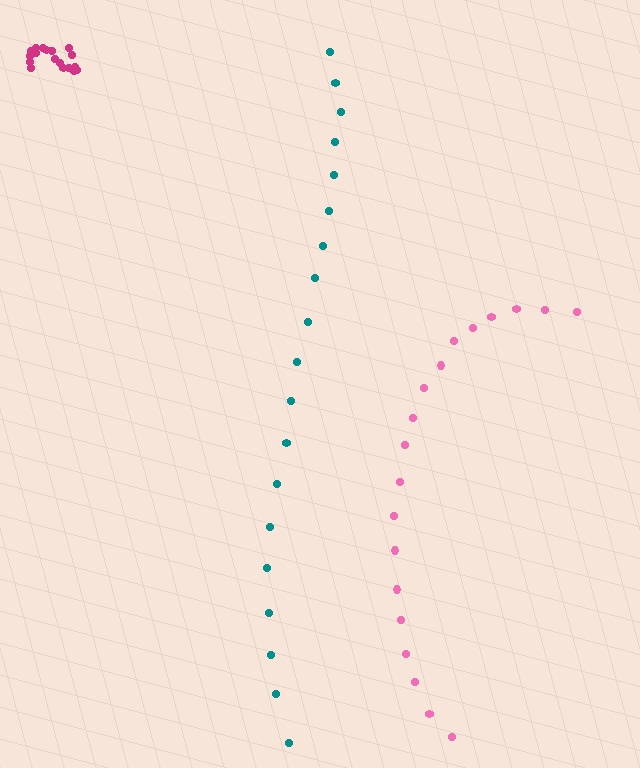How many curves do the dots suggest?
There are 3 distinct paths.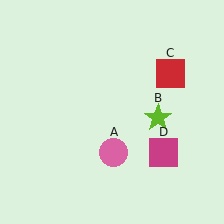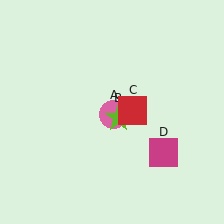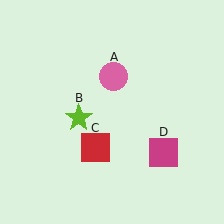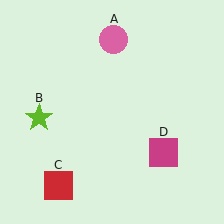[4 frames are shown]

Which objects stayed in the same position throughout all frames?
Magenta square (object D) remained stationary.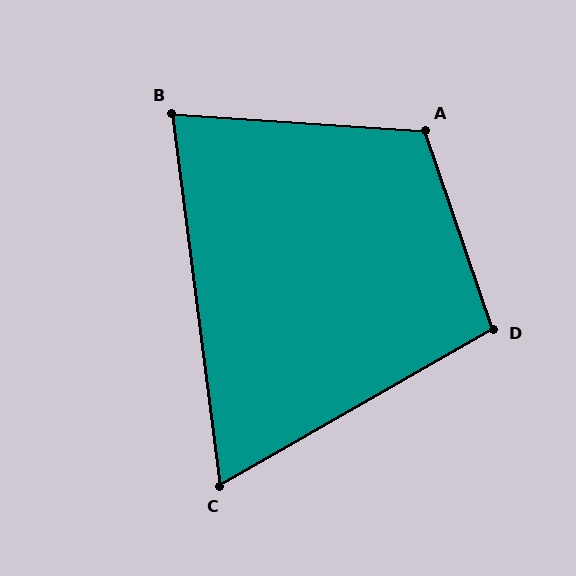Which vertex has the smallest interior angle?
C, at approximately 68 degrees.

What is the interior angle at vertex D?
Approximately 101 degrees (obtuse).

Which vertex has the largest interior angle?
A, at approximately 112 degrees.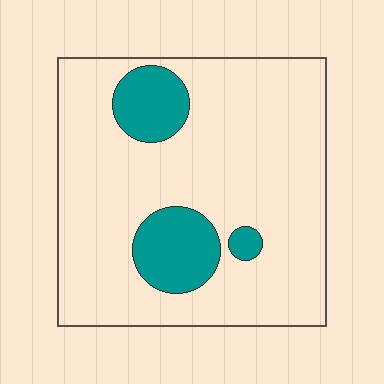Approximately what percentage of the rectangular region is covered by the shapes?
Approximately 15%.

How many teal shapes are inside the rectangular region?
3.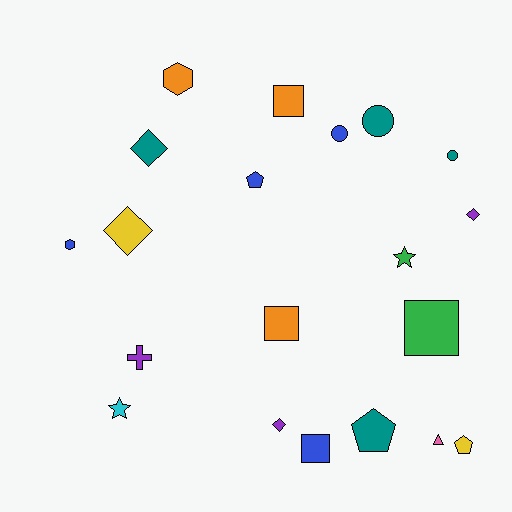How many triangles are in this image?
There is 1 triangle.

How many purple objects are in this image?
There are 3 purple objects.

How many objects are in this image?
There are 20 objects.